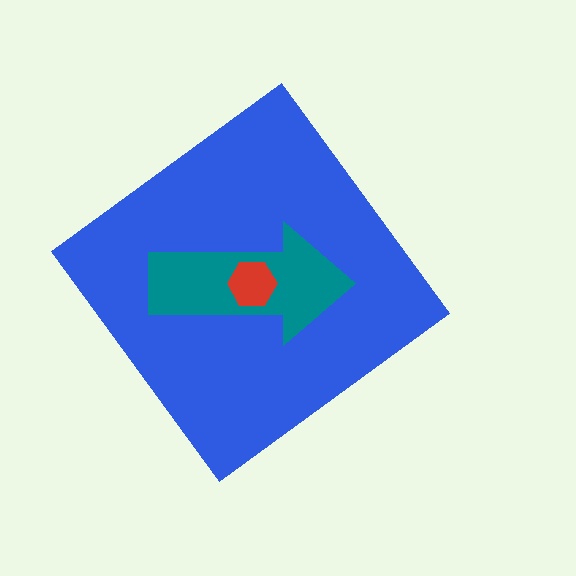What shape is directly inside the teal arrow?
The red hexagon.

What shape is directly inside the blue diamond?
The teal arrow.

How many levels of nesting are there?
3.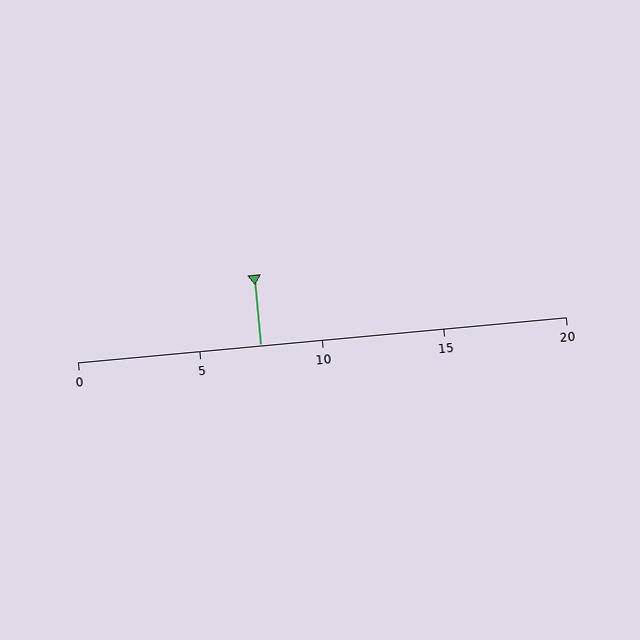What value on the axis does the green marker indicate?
The marker indicates approximately 7.5.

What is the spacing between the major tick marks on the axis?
The major ticks are spaced 5 apart.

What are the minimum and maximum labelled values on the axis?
The axis runs from 0 to 20.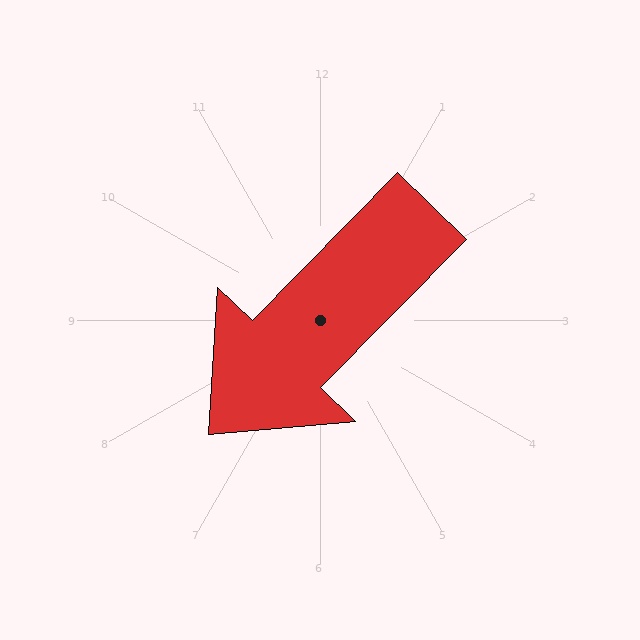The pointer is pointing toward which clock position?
Roughly 7 o'clock.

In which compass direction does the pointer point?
Southwest.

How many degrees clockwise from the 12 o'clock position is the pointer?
Approximately 224 degrees.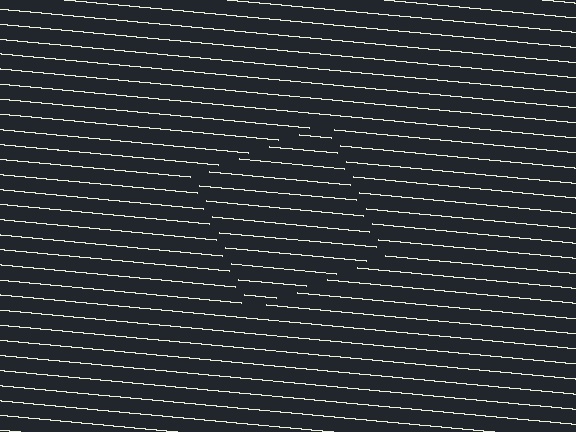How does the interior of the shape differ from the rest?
The interior of the shape contains the same grating, shifted by half a period — the contour is defined by the phase discontinuity where line-ends from the inner and outer gratings abut.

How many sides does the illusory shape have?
4 sides — the line-ends trace a square.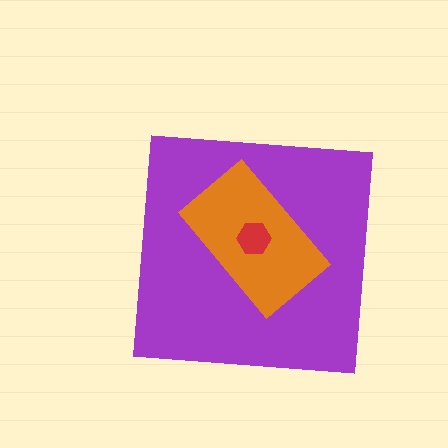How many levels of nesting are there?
3.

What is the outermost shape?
The purple square.